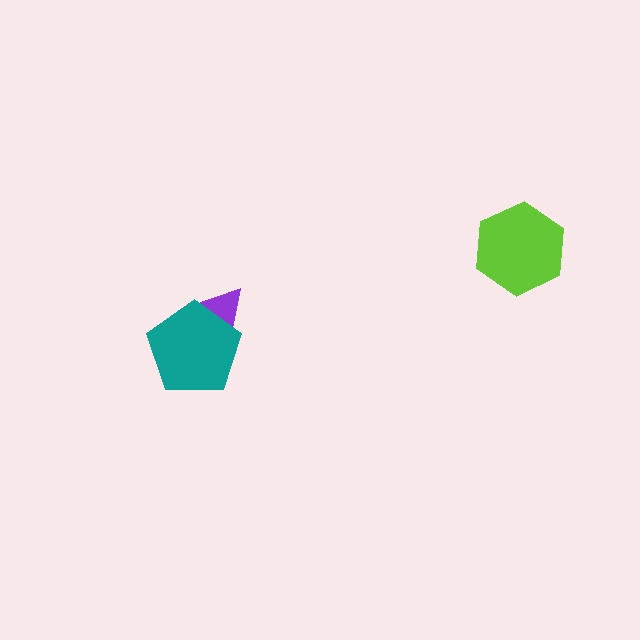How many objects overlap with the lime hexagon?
0 objects overlap with the lime hexagon.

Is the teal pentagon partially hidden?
No, no other shape covers it.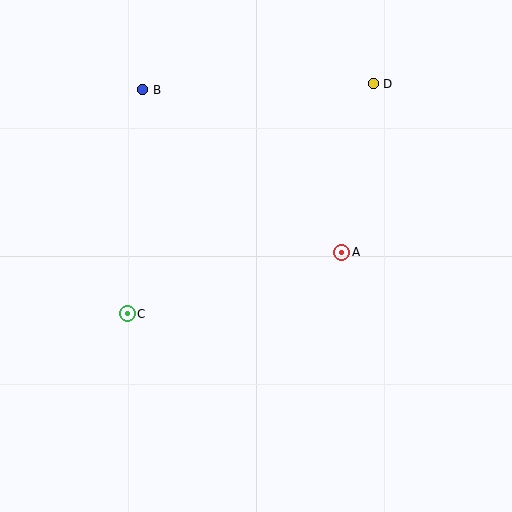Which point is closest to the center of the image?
Point A at (342, 252) is closest to the center.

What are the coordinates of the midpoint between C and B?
The midpoint between C and B is at (135, 202).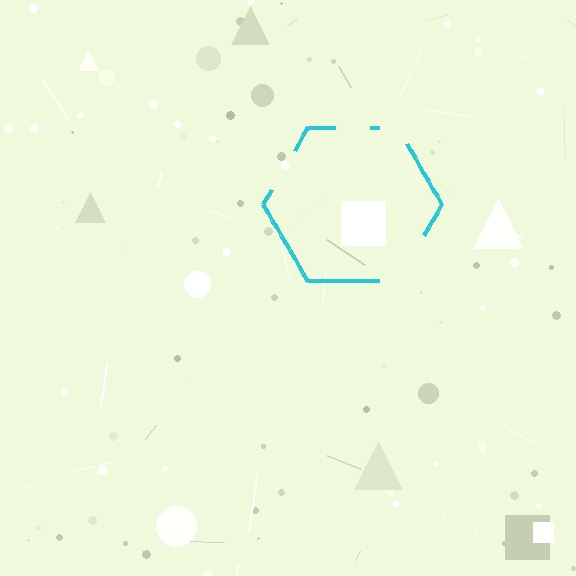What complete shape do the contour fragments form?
The contour fragments form a hexagon.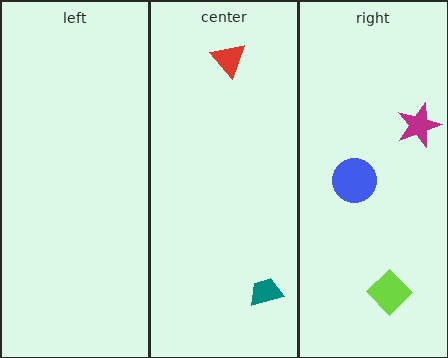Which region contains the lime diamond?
The right region.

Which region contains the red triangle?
The center region.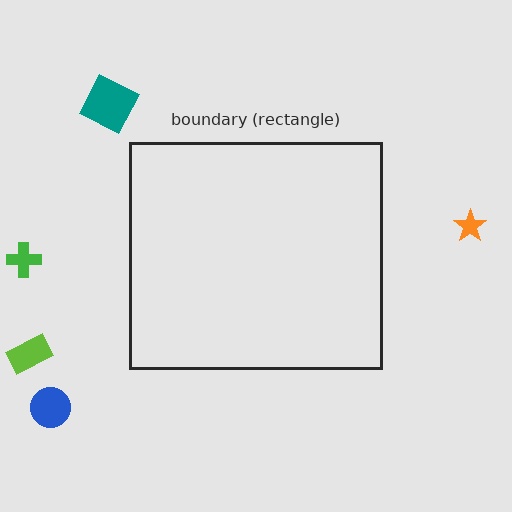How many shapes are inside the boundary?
0 inside, 5 outside.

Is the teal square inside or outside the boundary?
Outside.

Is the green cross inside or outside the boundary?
Outside.